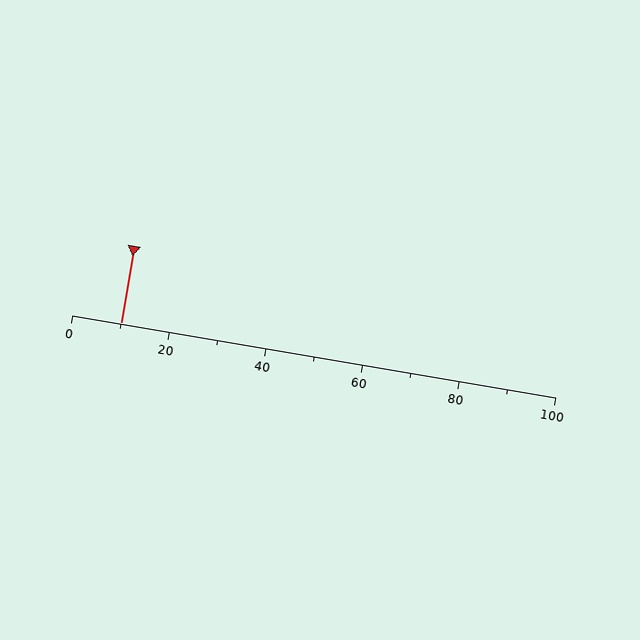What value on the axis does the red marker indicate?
The marker indicates approximately 10.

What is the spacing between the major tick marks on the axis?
The major ticks are spaced 20 apart.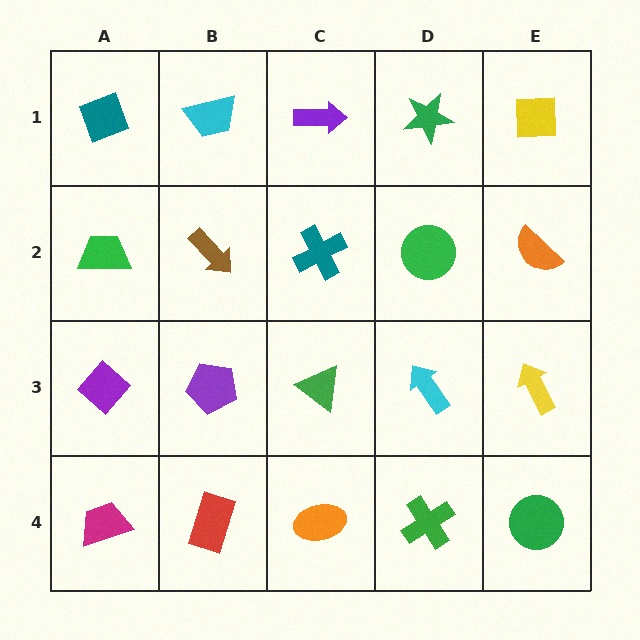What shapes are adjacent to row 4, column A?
A purple diamond (row 3, column A), a red rectangle (row 4, column B).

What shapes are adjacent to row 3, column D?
A green circle (row 2, column D), a green cross (row 4, column D), a green triangle (row 3, column C), a yellow arrow (row 3, column E).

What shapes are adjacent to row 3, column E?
An orange semicircle (row 2, column E), a green circle (row 4, column E), a cyan arrow (row 3, column D).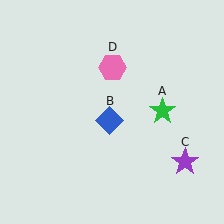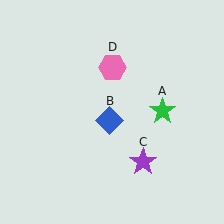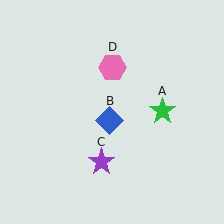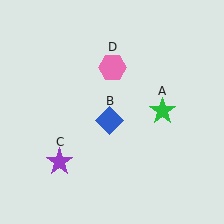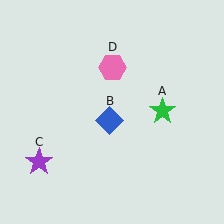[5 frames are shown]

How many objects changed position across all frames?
1 object changed position: purple star (object C).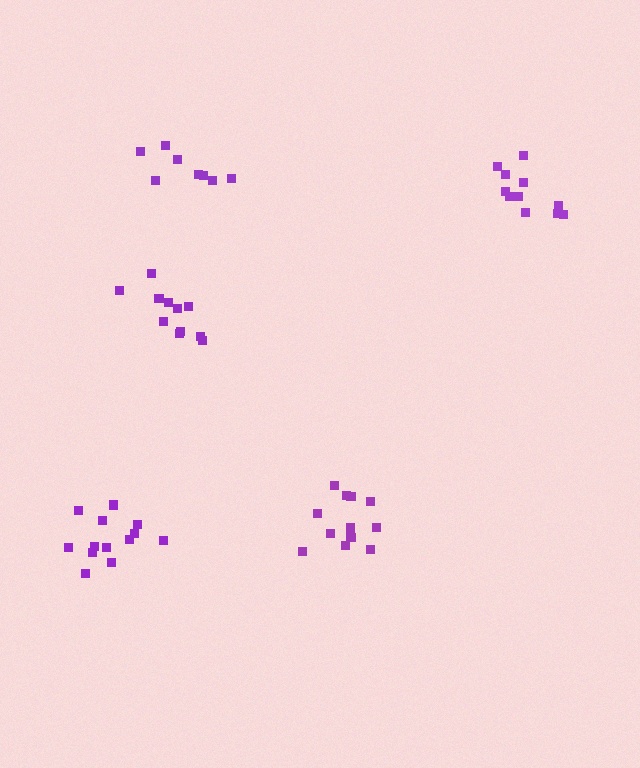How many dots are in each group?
Group 1: 12 dots, Group 2: 13 dots, Group 3: 11 dots, Group 4: 11 dots, Group 5: 8 dots (55 total).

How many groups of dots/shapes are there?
There are 5 groups.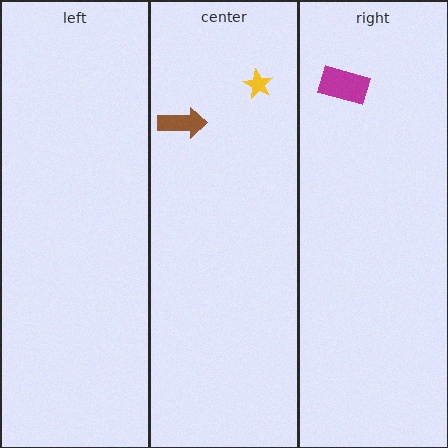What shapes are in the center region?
The brown arrow, the yellow star.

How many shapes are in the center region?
2.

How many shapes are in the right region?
1.